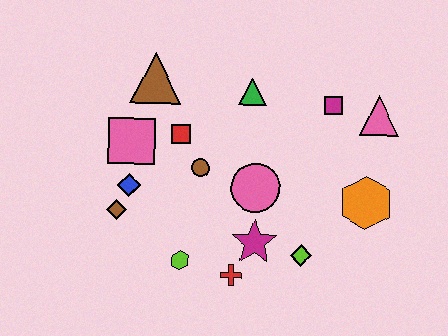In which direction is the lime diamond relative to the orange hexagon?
The lime diamond is to the left of the orange hexagon.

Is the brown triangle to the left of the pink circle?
Yes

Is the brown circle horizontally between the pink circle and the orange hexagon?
No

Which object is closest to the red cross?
The magenta star is closest to the red cross.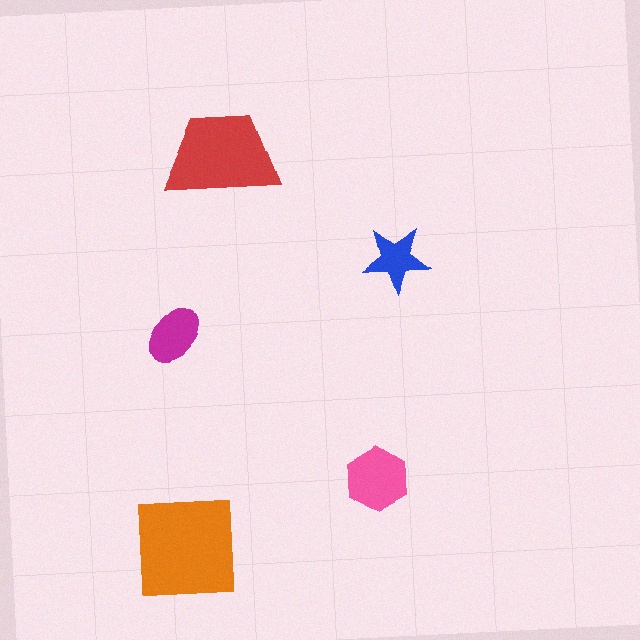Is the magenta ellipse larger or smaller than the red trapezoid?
Smaller.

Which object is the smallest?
The blue star.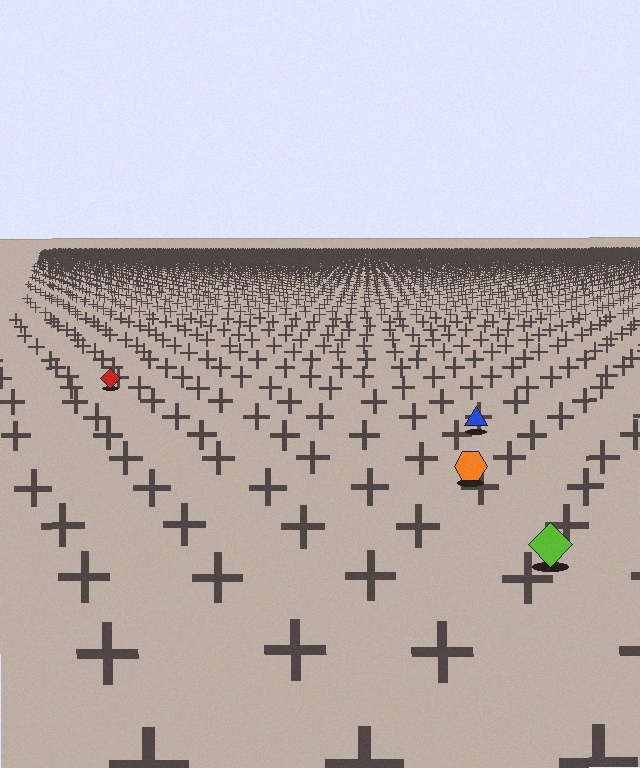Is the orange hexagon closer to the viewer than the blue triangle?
Yes. The orange hexagon is closer — you can tell from the texture gradient: the ground texture is coarser near it.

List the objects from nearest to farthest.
From nearest to farthest: the lime diamond, the orange hexagon, the blue triangle, the red diamond.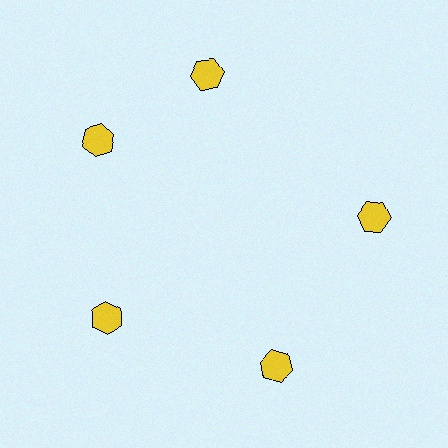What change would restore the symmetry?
The symmetry would be restored by rotating it back into even spacing with its neighbors so that all 5 hexagons sit at equal angles and equal distance from the center.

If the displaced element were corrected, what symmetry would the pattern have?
It would have 5-fold rotational symmetry — the pattern would map onto itself every 72 degrees.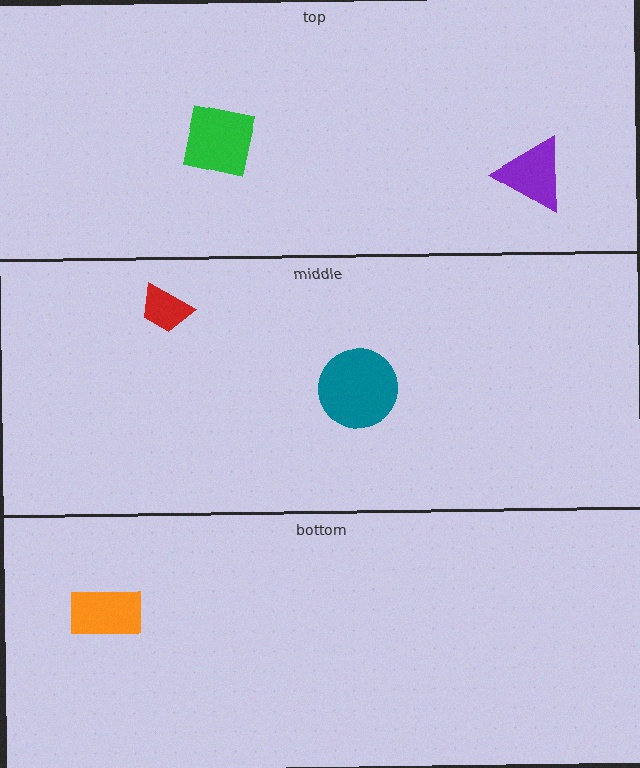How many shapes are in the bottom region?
1.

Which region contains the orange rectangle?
The bottom region.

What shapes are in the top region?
The green square, the purple triangle.